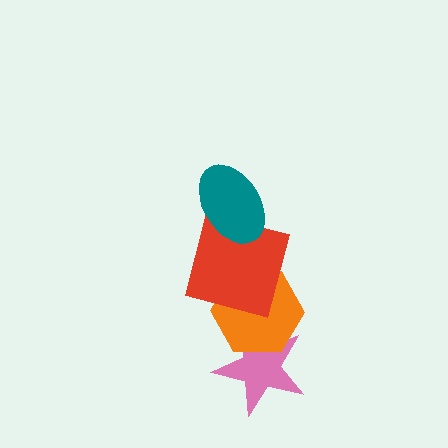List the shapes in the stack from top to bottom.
From top to bottom: the teal ellipse, the red square, the orange hexagon, the pink star.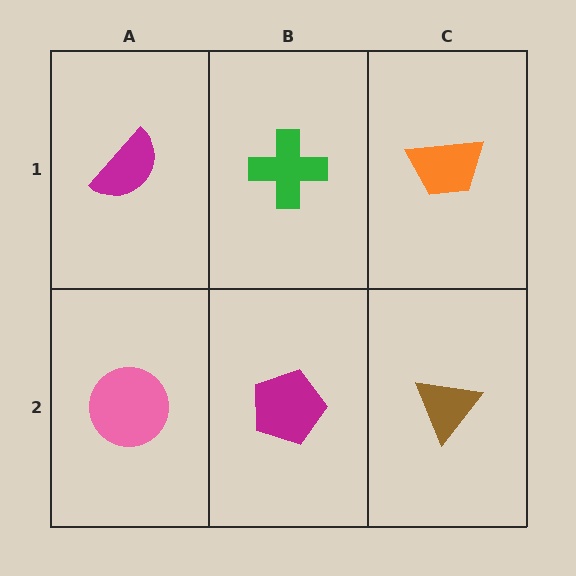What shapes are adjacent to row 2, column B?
A green cross (row 1, column B), a pink circle (row 2, column A), a brown triangle (row 2, column C).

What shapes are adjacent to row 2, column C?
An orange trapezoid (row 1, column C), a magenta pentagon (row 2, column B).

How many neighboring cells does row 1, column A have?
2.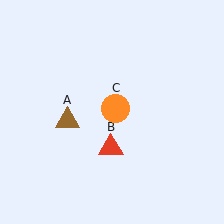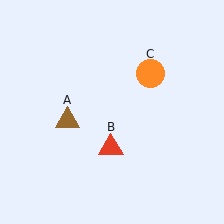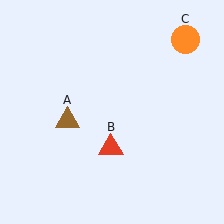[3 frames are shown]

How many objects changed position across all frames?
1 object changed position: orange circle (object C).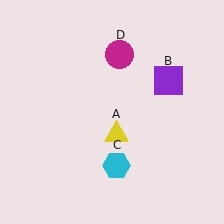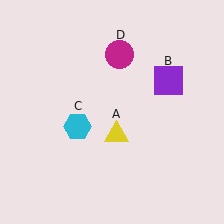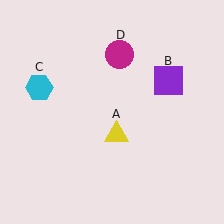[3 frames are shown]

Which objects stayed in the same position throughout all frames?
Yellow triangle (object A) and purple square (object B) and magenta circle (object D) remained stationary.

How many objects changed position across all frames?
1 object changed position: cyan hexagon (object C).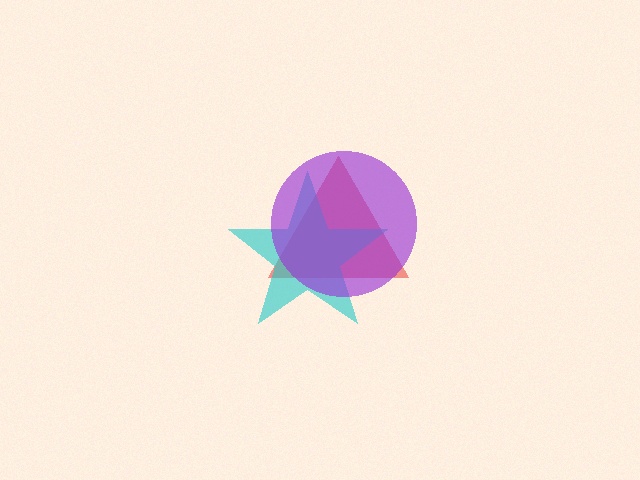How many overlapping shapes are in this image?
There are 3 overlapping shapes in the image.